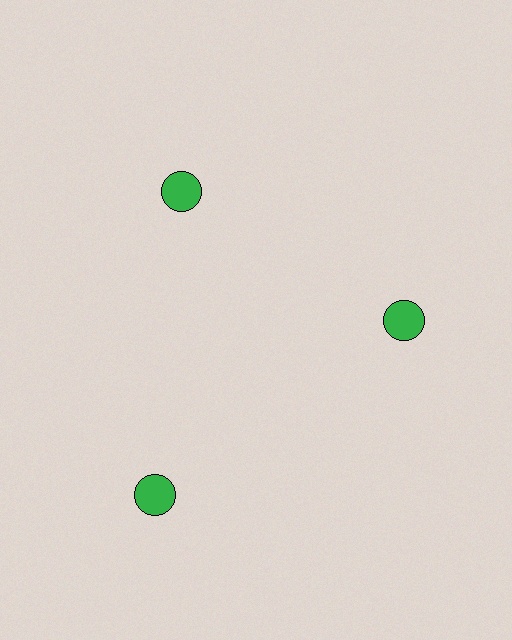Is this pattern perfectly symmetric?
No. The 3 green circles are arranged in a ring, but one element near the 7 o'clock position is pushed outward from the center, breaking the 3-fold rotational symmetry.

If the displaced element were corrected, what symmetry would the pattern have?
It would have 3-fold rotational symmetry — the pattern would map onto itself every 120 degrees.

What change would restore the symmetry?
The symmetry would be restored by moving it inward, back onto the ring so that all 3 circles sit at equal angles and equal distance from the center.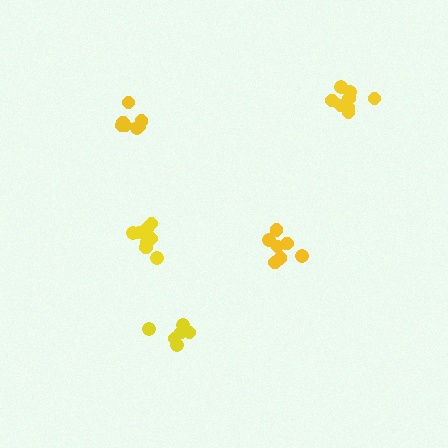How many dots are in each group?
Group 1: 7 dots, Group 2: 7 dots, Group 3: 7 dots, Group 4: 9 dots, Group 5: 8 dots (38 total).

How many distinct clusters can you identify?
There are 5 distinct clusters.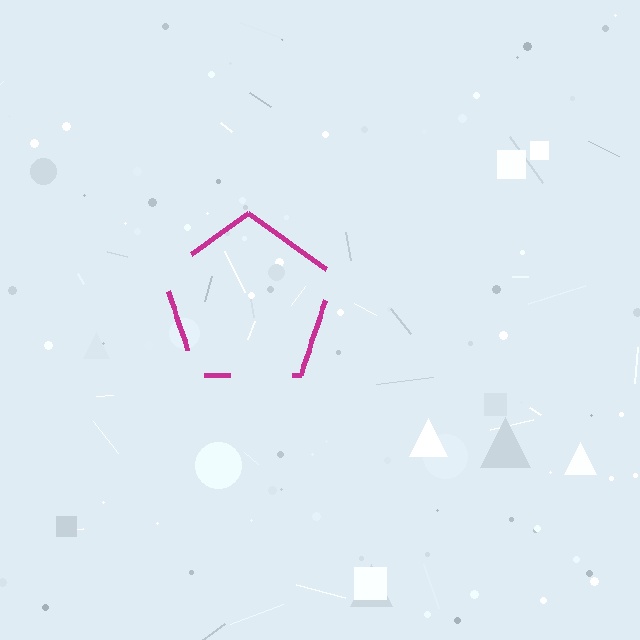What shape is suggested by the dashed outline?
The dashed outline suggests a pentagon.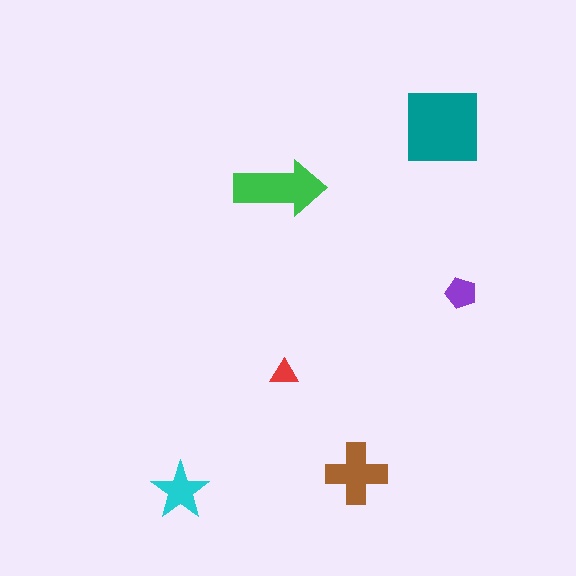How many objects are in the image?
There are 6 objects in the image.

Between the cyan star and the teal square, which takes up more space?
The teal square.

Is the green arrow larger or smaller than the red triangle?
Larger.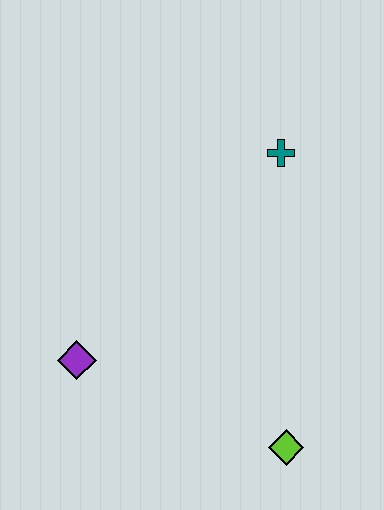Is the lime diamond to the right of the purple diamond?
Yes